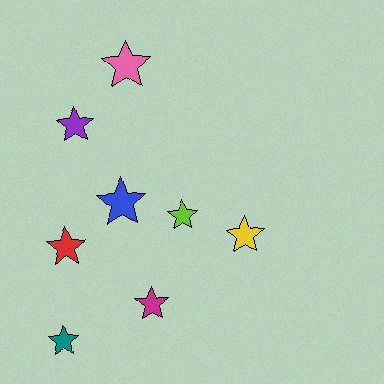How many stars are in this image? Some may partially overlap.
There are 8 stars.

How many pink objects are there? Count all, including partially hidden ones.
There is 1 pink object.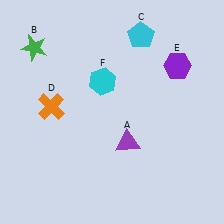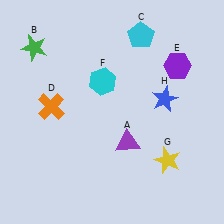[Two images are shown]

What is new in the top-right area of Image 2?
A blue star (H) was added in the top-right area of Image 2.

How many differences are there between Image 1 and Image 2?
There are 2 differences between the two images.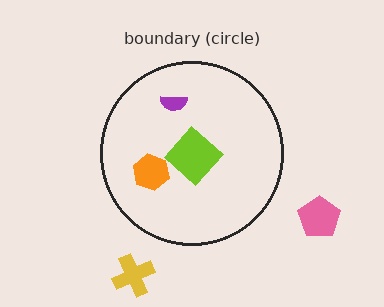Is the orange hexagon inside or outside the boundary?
Inside.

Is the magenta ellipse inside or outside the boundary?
Inside.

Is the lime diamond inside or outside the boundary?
Inside.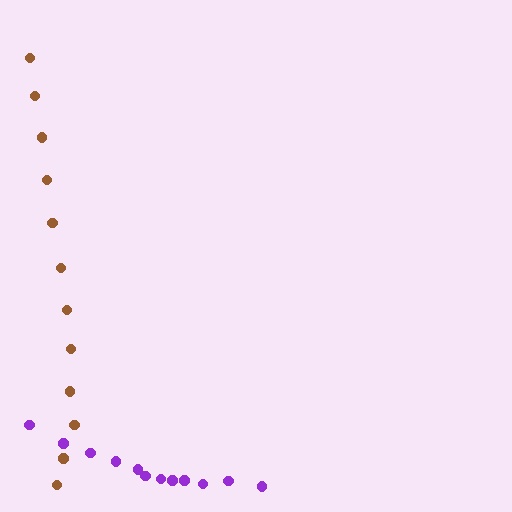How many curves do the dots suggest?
There are 2 distinct paths.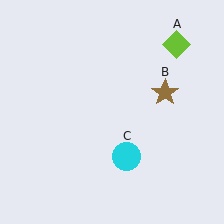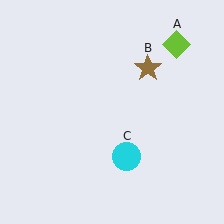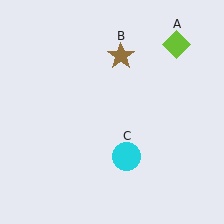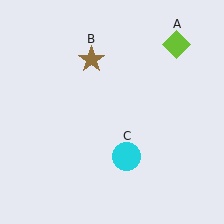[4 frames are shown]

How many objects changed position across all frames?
1 object changed position: brown star (object B).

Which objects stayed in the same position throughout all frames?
Lime diamond (object A) and cyan circle (object C) remained stationary.